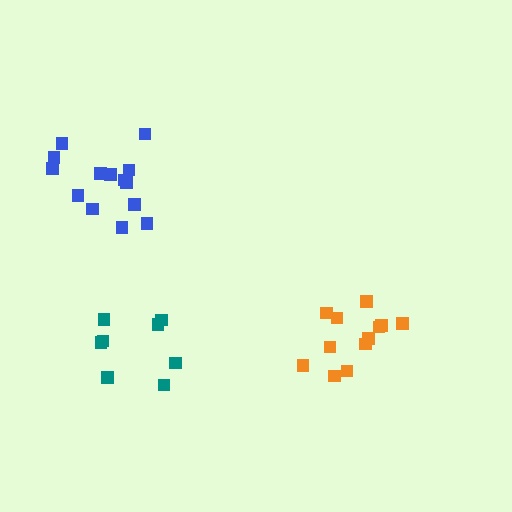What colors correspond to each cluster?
The clusters are colored: teal, blue, orange.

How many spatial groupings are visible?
There are 3 spatial groupings.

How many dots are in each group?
Group 1: 8 dots, Group 2: 14 dots, Group 3: 12 dots (34 total).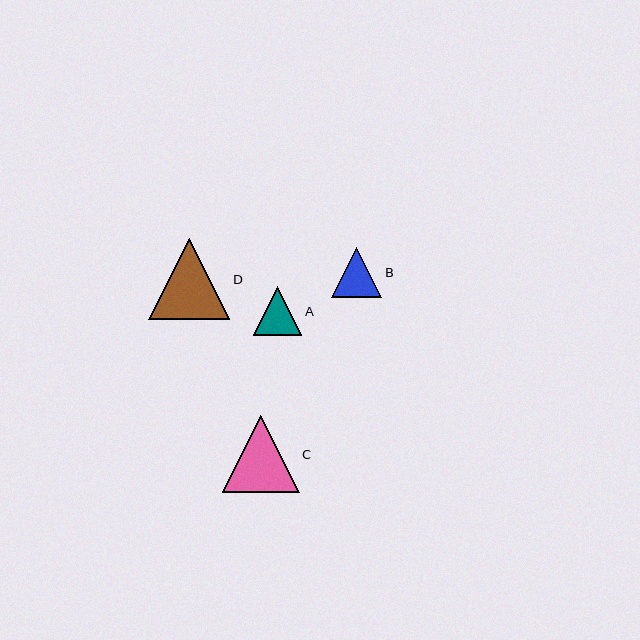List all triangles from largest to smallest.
From largest to smallest: D, C, B, A.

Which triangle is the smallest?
Triangle A is the smallest with a size of approximately 48 pixels.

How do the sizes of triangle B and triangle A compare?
Triangle B and triangle A are approximately the same size.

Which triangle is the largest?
Triangle D is the largest with a size of approximately 81 pixels.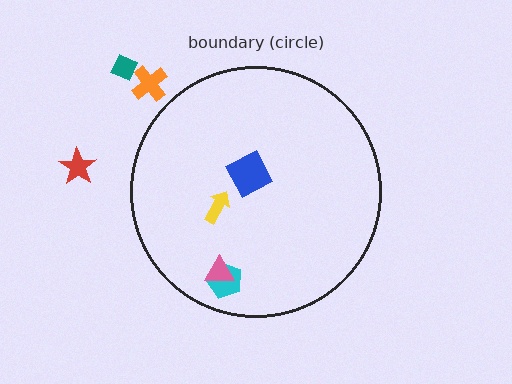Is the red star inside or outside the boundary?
Outside.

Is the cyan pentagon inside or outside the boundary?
Inside.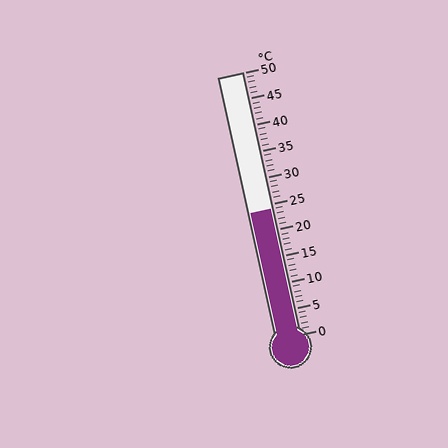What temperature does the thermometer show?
The thermometer shows approximately 24°C.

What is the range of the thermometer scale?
The thermometer scale ranges from 0°C to 50°C.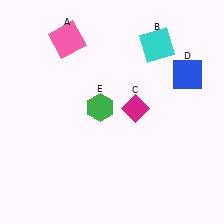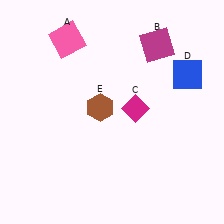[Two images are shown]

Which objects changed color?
B changed from cyan to magenta. E changed from green to brown.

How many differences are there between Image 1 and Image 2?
There are 2 differences between the two images.